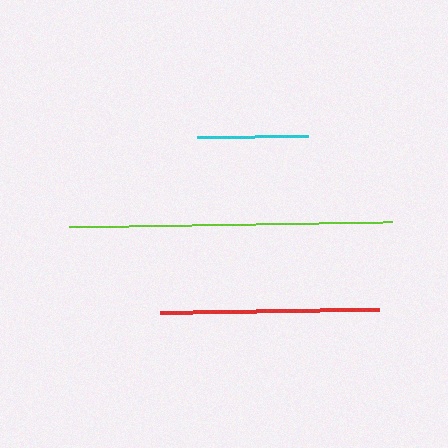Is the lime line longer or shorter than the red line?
The lime line is longer than the red line.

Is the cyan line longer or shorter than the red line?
The red line is longer than the cyan line.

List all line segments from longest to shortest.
From longest to shortest: lime, red, cyan.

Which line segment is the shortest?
The cyan line is the shortest at approximately 111 pixels.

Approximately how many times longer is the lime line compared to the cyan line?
The lime line is approximately 2.9 times the length of the cyan line.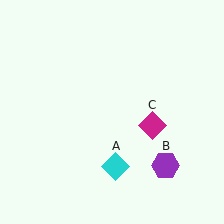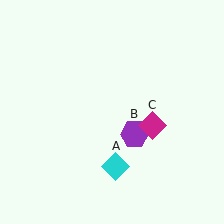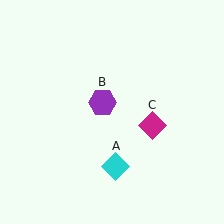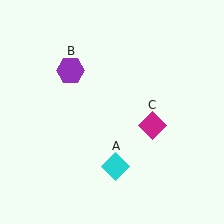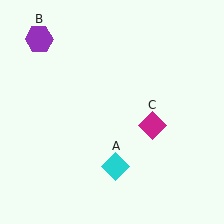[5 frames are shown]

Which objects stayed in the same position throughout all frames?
Cyan diamond (object A) and magenta diamond (object C) remained stationary.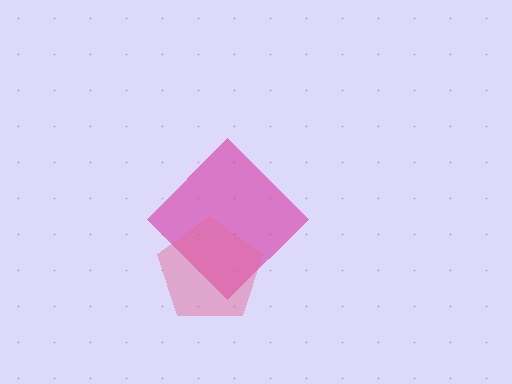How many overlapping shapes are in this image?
There are 2 overlapping shapes in the image.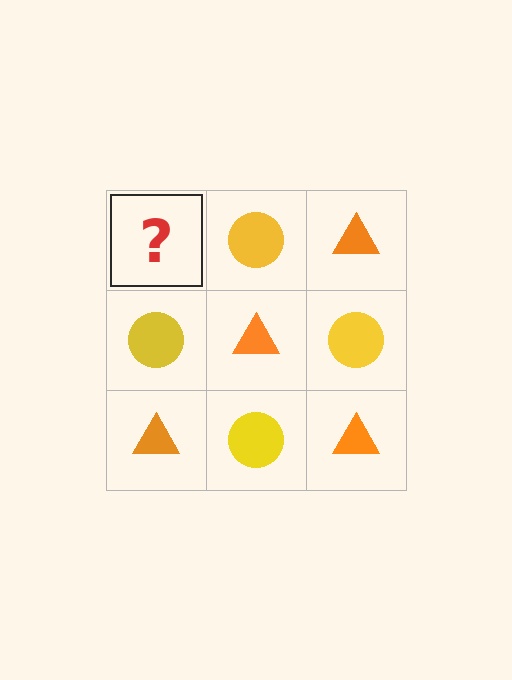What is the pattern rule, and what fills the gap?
The rule is that it alternates orange triangle and yellow circle in a checkerboard pattern. The gap should be filled with an orange triangle.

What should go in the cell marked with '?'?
The missing cell should contain an orange triangle.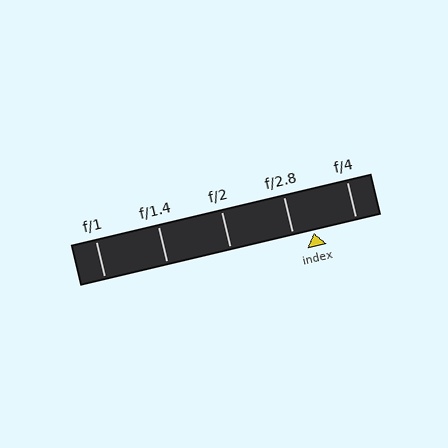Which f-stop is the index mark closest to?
The index mark is closest to f/2.8.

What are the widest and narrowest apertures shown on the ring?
The widest aperture shown is f/1 and the narrowest is f/4.